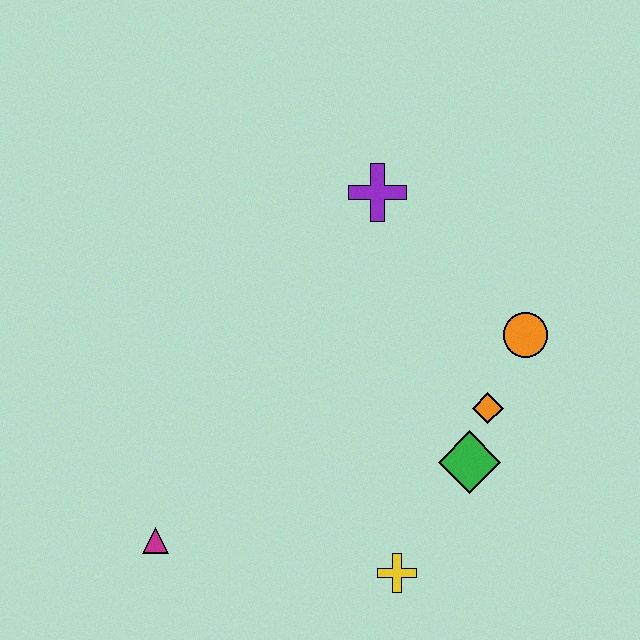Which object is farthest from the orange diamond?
The magenta triangle is farthest from the orange diamond.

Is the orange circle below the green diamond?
No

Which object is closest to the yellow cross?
The green diamond is closest to the yellow cross.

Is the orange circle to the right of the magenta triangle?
Yes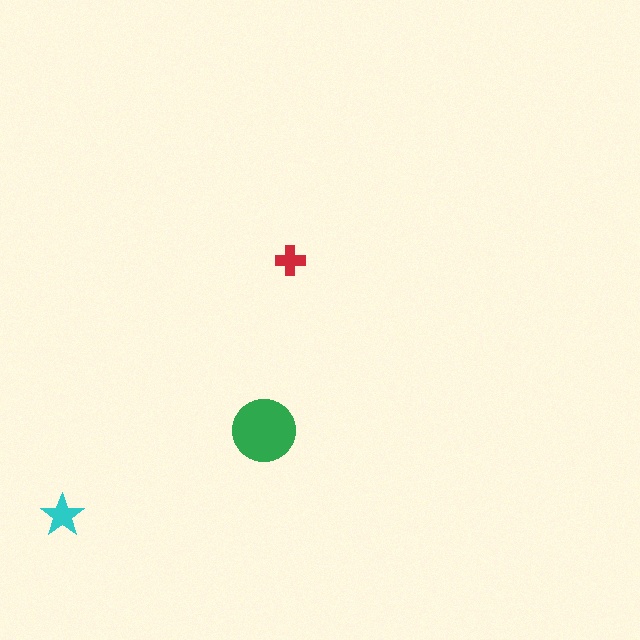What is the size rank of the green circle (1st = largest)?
1st.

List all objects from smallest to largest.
The red cross, the cyan star, the green circle.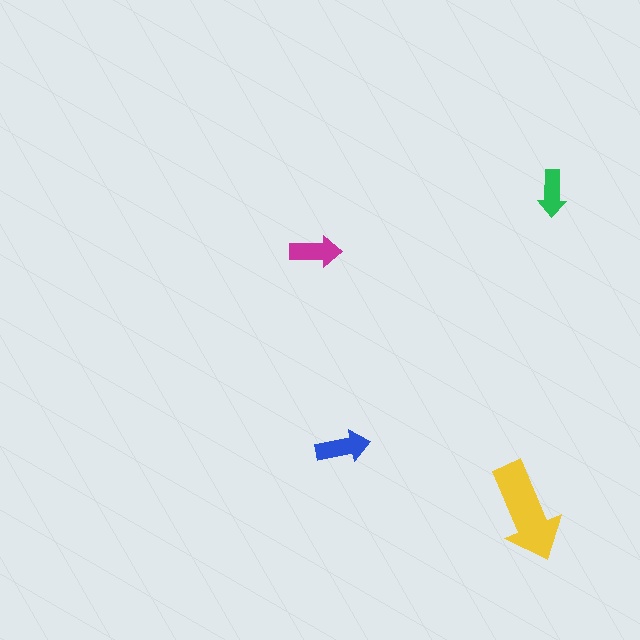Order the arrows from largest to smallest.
the yellow one, the blue one, the magenta one, the green one.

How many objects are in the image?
There are 4 objects in the image.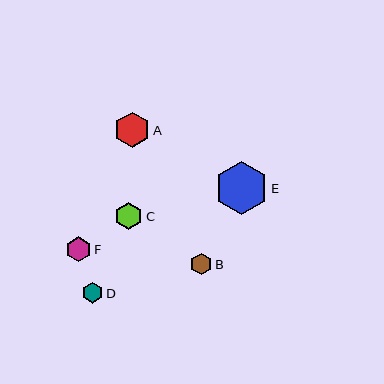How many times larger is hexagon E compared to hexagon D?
Hexagon E is approximately 2.6 times the size of hexagon D.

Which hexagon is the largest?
Hexagon E is the largest with a size of approximately 53 pixels.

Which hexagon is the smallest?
Hexagon D is the smallest with a size of approximately 21 pixels.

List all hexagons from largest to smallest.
From largest to smallest: E, A, C, F, B, D.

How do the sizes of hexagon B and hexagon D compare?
Hexagon B and hexagon D are approximately the same size.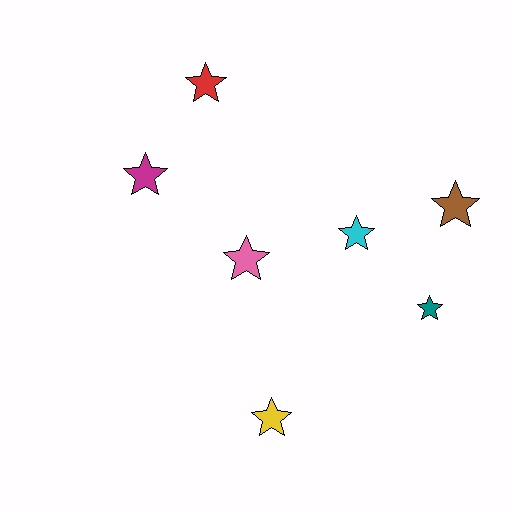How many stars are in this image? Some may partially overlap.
There are 7 stars.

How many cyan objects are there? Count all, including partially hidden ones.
There is 1 cyan object.